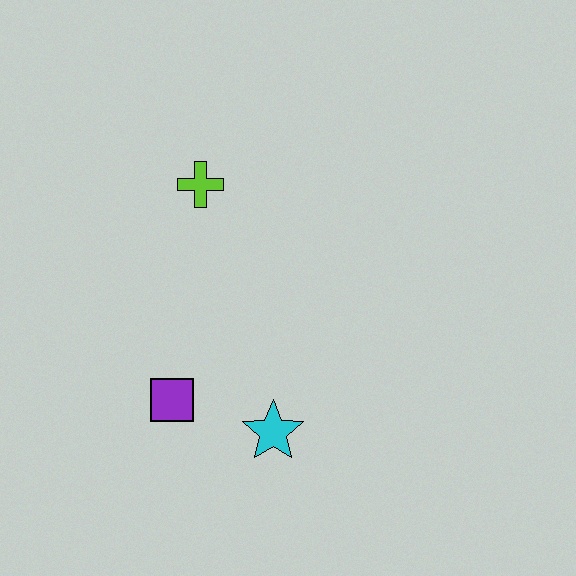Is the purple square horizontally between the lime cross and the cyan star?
No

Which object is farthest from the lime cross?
The cyan star is farthest from the lime cross.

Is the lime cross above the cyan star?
Yes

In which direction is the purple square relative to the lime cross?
The purple square is below the lime cross.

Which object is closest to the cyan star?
The purple square is closest to the cyan star.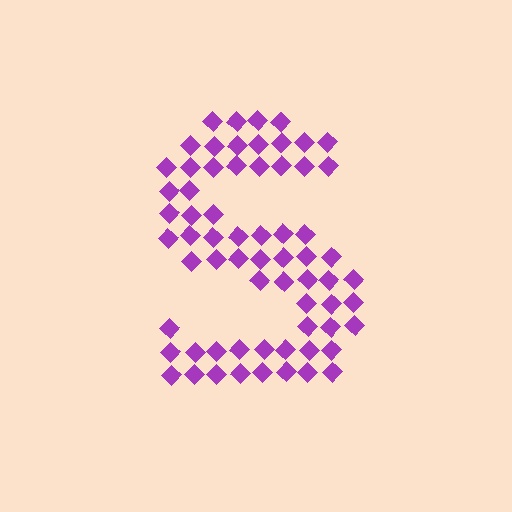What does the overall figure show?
The overall figure shows the letter S.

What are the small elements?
The small elements are diamonds.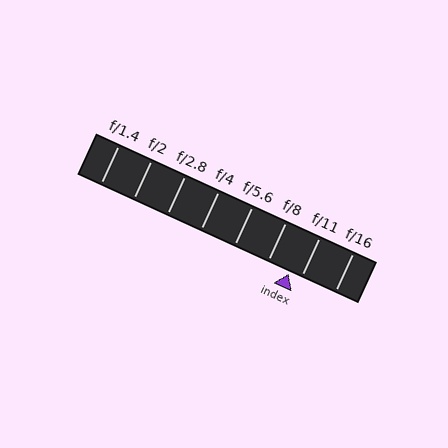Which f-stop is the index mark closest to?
The index mark is closest to f/11.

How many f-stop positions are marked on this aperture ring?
There are 8 f-stop positions marked.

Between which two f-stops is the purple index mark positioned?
The index mark is between f/8 and f/11.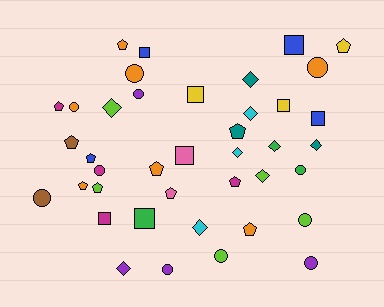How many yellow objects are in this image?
There are 3 yellow objects.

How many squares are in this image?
There are 8 squares.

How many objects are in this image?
There are 40 objects.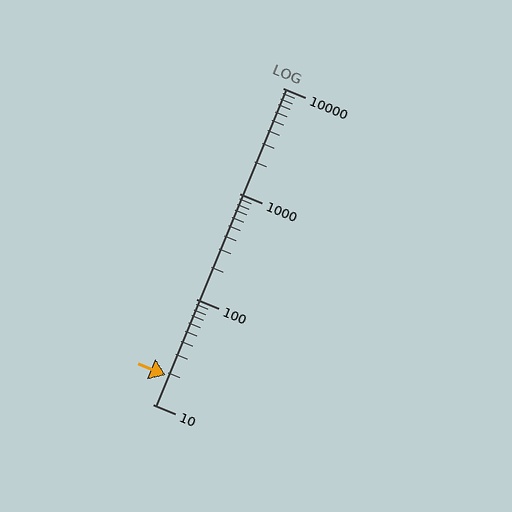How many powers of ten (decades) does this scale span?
The scale spans 3 decades, from 10 to 10000.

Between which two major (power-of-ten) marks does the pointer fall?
The pointer is between 10 and 100.